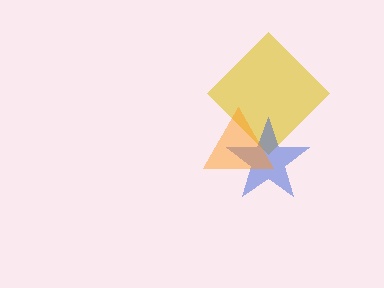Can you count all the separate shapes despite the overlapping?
Yes, there are 3 separate shapes.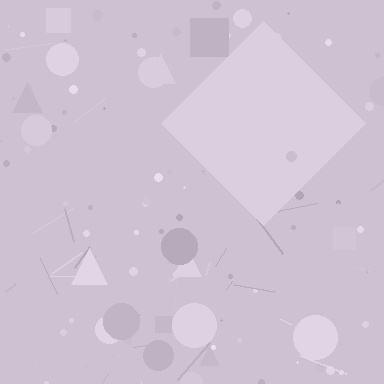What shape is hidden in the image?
A diamond is hidden in the image.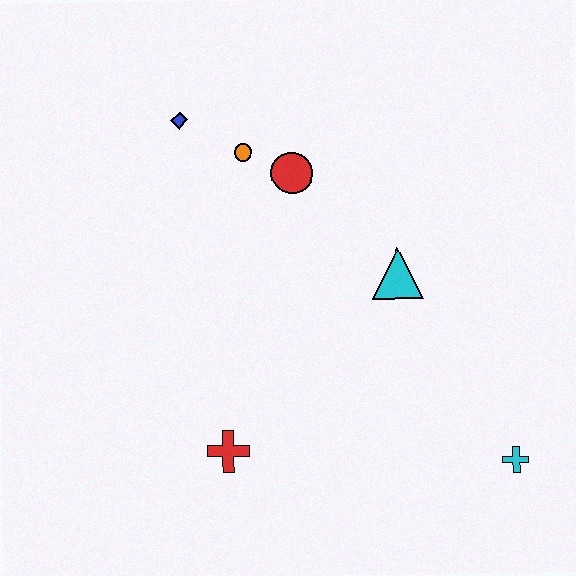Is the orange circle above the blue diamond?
No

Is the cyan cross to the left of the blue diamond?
No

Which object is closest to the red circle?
The orange circle is closest to the red circle.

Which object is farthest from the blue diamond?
The cyan cross is farthest from the blue diamond.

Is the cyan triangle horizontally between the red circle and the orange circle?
No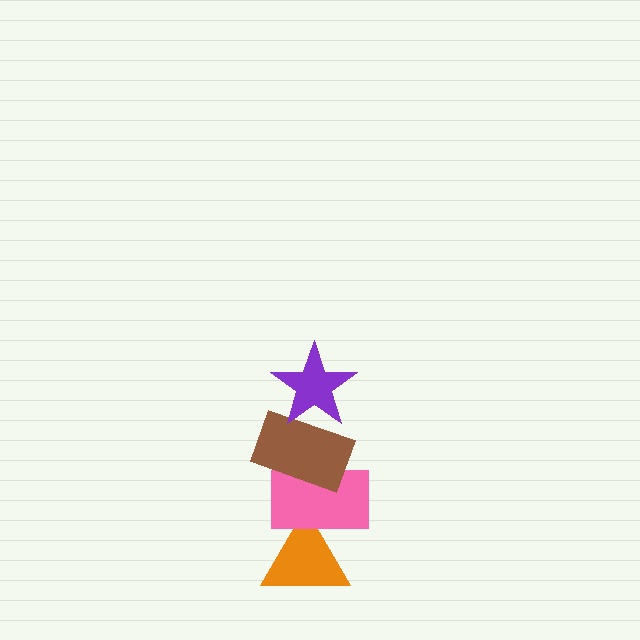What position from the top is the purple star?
The purple star is 1st from the top.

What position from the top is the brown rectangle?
The brown rectangle is 2nd from the top.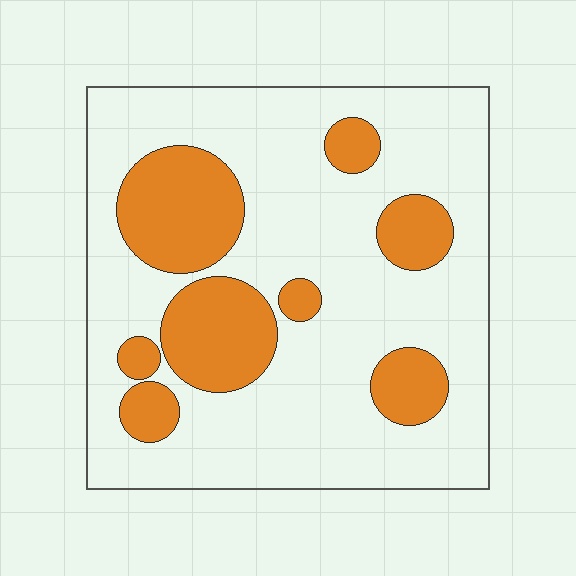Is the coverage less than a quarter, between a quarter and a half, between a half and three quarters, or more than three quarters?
Between a quarter and a half.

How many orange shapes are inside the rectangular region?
8.